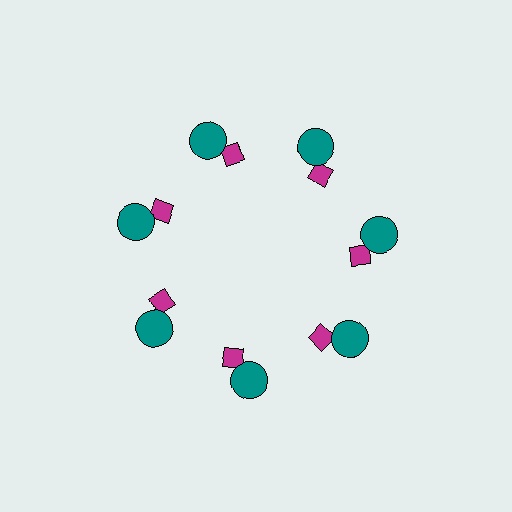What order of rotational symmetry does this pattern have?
This pattern has 7-fold rotational symmetry.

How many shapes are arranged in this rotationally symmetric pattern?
There are 14 shapes, arranged in 7 groups of 2.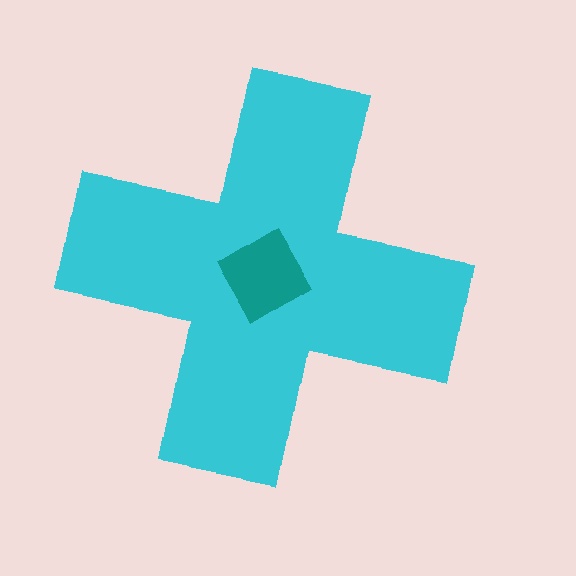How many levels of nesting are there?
2.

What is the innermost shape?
The teal diamond.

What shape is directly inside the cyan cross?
The teal diamond.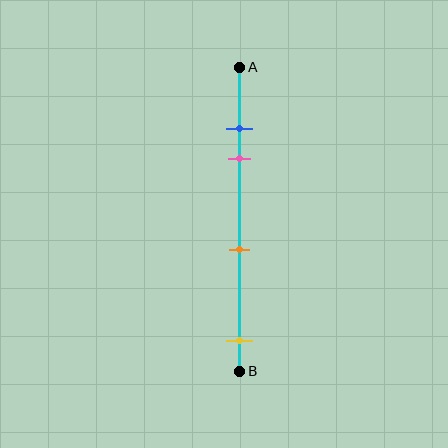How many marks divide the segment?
There are 4 marks dividing the segment.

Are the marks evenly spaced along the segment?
No, the marks are not evenly spaced.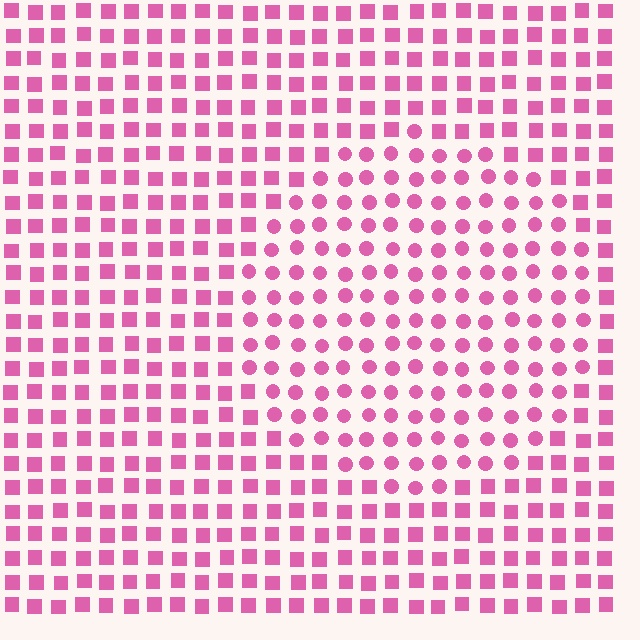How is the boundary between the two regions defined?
The boundary is defined by a change in element shape: circles inside vs. squares outside. All elements share the same color and spacing.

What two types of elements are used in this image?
The image uses circles inside the circle region and squares outside it.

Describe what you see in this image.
The image is filled with small pink elements arranged in a uniform grid. A circle-shaped region contains circles, while the surrounding area contains squares. The boundary is defined purely by the change in element shape.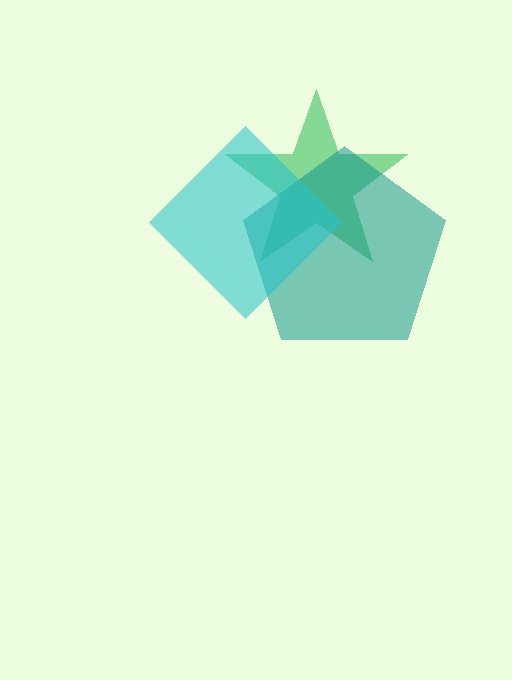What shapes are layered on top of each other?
The layered shapes are: a green star, a teal pentagon, a cyan diamond.